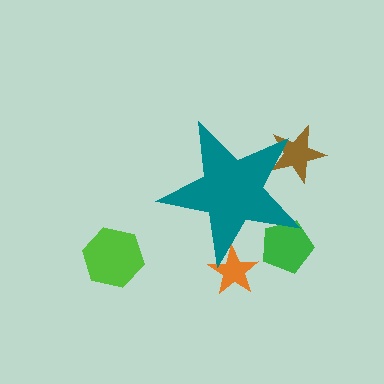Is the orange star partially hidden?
Yes, the orange star is partially hidden behind the teal star.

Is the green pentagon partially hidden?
Yes, the green pentagon is partially hidden behind the teal star.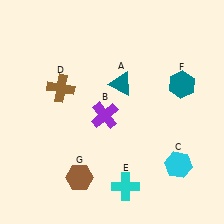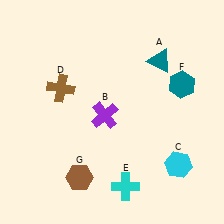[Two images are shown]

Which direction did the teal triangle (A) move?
The teal triangle (A) moved right.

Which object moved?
The teal triangle (A) moved right.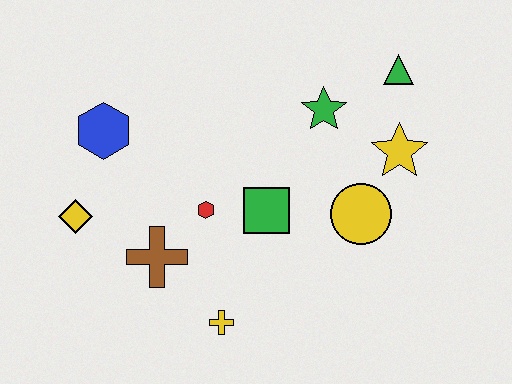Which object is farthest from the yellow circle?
The yellow diamond is farthest from the yellow circle.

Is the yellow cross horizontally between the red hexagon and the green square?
Yes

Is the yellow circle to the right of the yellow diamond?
Yes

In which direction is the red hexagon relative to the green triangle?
The red hexagon is to the left of the green triangle.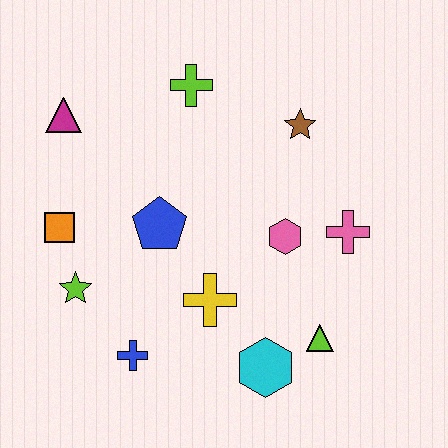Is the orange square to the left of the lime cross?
Yes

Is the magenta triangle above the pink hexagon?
Yes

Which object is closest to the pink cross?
The pink hexagon is closest to the pink cross.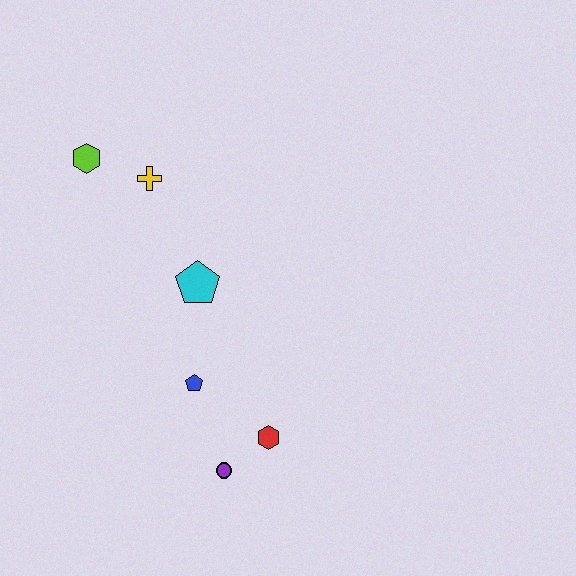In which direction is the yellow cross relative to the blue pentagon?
The yellow cross is above the blue pentagon.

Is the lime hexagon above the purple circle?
Yes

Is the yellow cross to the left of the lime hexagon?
No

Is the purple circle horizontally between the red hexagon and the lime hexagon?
Yes